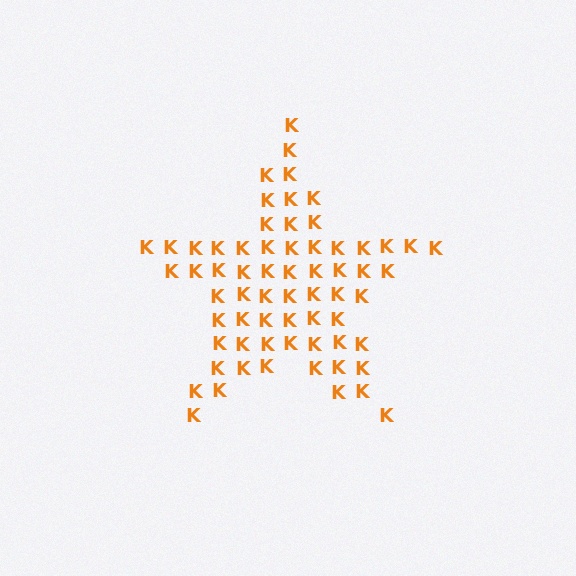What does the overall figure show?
The overall figure shows a star.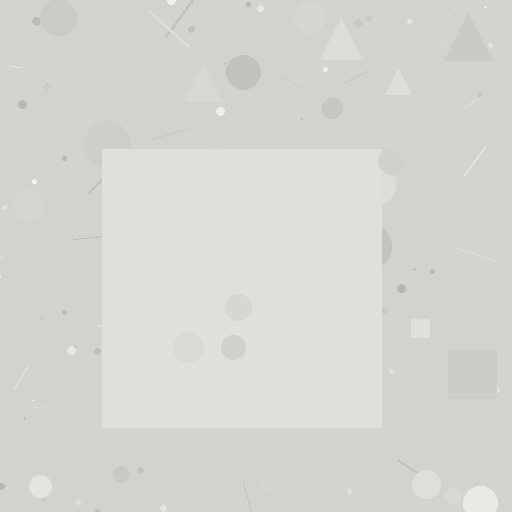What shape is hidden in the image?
A square is hidden in the image.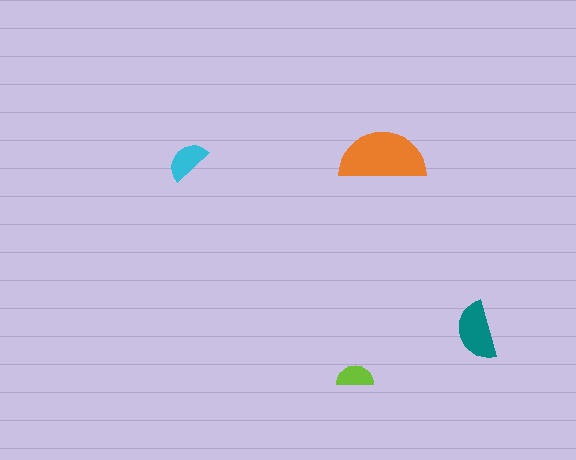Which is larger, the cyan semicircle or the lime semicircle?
The cyan one.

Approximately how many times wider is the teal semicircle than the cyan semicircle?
About 1.5 times wider.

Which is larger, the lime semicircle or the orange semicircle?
The orange one.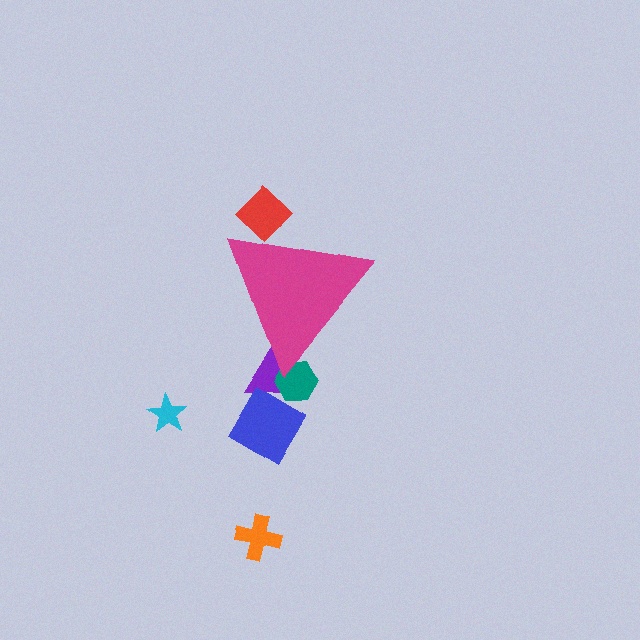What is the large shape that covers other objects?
A magenta triangle.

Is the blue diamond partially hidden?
No, the blue diamond is fully visible.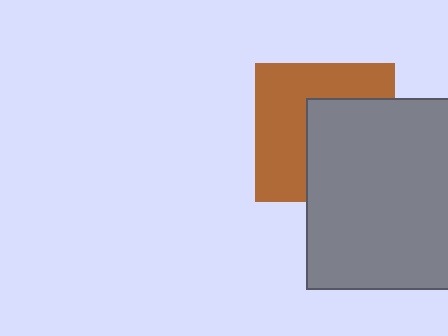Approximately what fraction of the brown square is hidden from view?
Roughly 48% of the brown square is hidden behind the gray square.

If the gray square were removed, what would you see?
You would see the complete brown square.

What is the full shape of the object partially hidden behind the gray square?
The partially hidden object is a brown square.